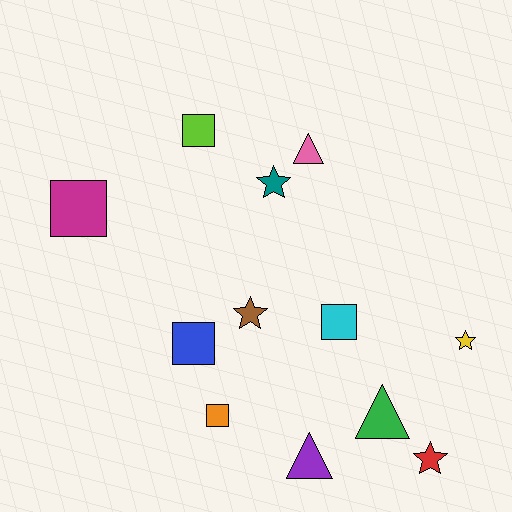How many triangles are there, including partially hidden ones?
There are 3 triangles.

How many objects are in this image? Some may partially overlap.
There are 12 objects.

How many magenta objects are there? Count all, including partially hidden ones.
There is 1 magenta object.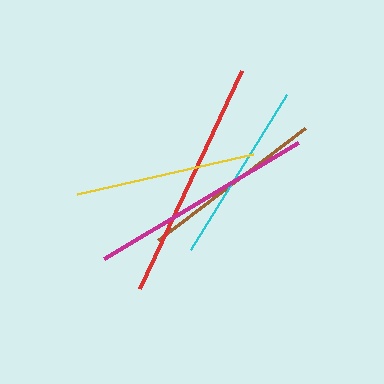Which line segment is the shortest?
The yellow line is the shortest at approximately 181 pixels.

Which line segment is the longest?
The red line is the longest at approximately 240 pixels.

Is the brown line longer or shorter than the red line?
The red line is longer than the brown line.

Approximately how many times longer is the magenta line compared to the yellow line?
The magenta line is approximately 1.3 times the length of the yellow line.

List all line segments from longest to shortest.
From longest to shortest: red, magenta, brown, cyan, yellow.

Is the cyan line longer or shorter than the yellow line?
The cyan line is longer than the yellow line.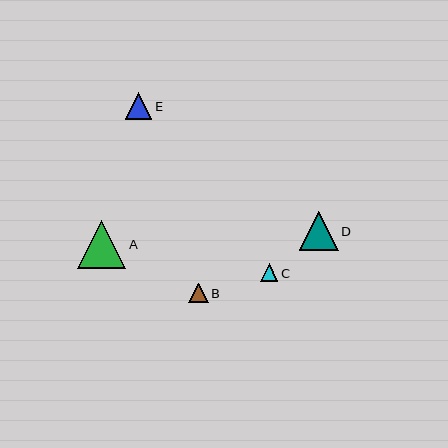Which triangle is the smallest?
Triangle C is the smallest with a size of approximately 17 pixels.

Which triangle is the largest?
Triangle A is the largest with a size of approximately 48 pixels.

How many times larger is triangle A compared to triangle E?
Triangle A is approximately 1.8 times the size of triangle E.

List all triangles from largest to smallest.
From largest to smallest: A, D, E, B, C.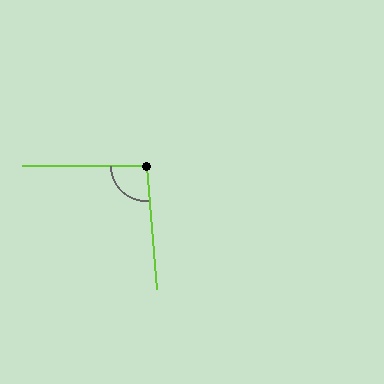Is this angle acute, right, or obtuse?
It is approximately a right angle.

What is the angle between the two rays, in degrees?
Approximately 95 degrees.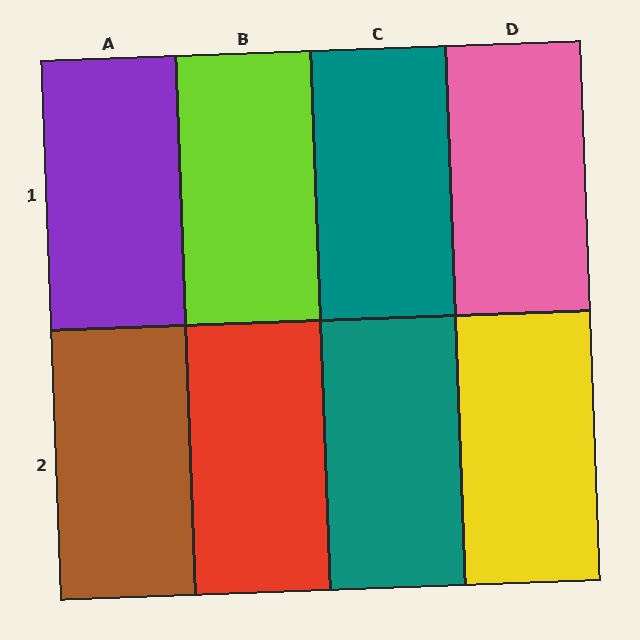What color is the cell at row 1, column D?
Pink.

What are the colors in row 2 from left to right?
Brown, red, teal, yellow.